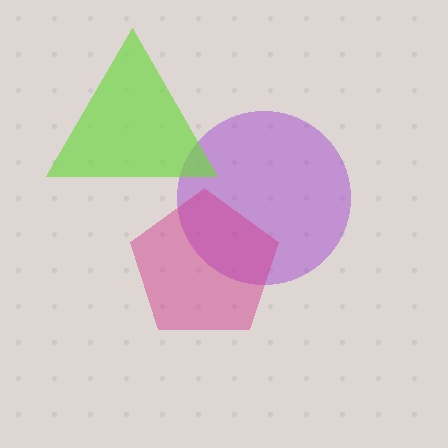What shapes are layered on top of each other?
The layered shapes are: a purple circle, a lime triangle, a magenta pentagon.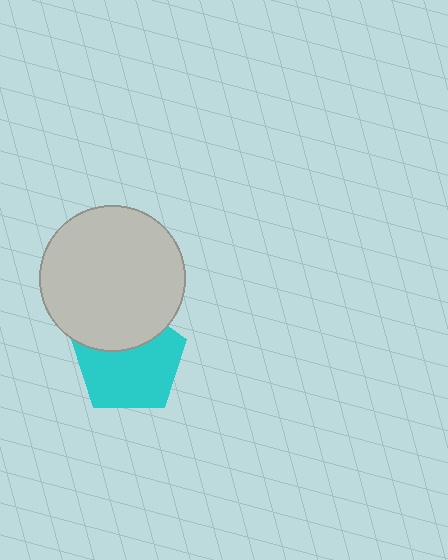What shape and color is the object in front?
The object in front is a light gray circle.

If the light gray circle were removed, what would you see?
You would see the complete cyan pentagon.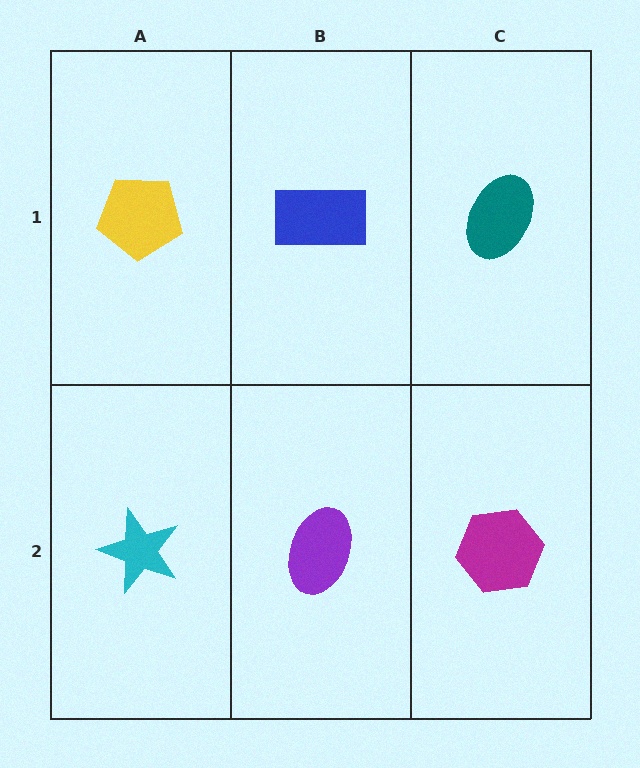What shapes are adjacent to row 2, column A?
A yellow pentagon (row 1, column A), a purple ellipse (row 2, column B).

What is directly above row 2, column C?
A teal ellipse.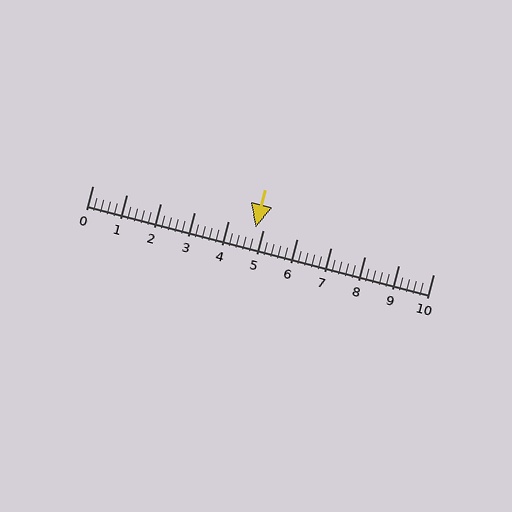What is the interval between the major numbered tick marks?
The major tick marks are spaced 1 units apart.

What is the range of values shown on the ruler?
The ruler shows values from 0 to 10.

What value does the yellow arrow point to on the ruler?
The yellow arrow points to approximately 4.8.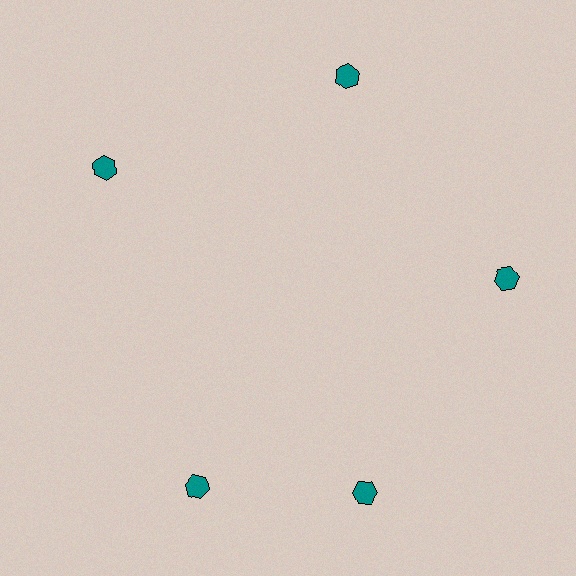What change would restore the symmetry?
The symmetry would be restored by rotating it back into even spacing with its neighbors so that all 5 hexagons sit at equal angles and equal distance from the center.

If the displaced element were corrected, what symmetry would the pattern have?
It would have 5-fold rotational symmetry — the pattern would map onto itself every 72 degrees.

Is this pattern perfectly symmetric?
No. The 5 teal hexagons are arranged in a ring, but one element near the 8 o'clock position is rotated out of alignment along the ring, breaking the 5-fold rotational symmetry.